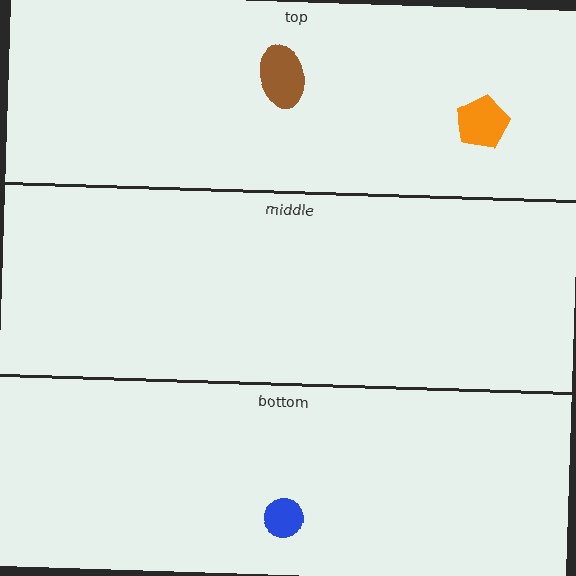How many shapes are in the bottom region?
1.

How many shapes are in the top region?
2.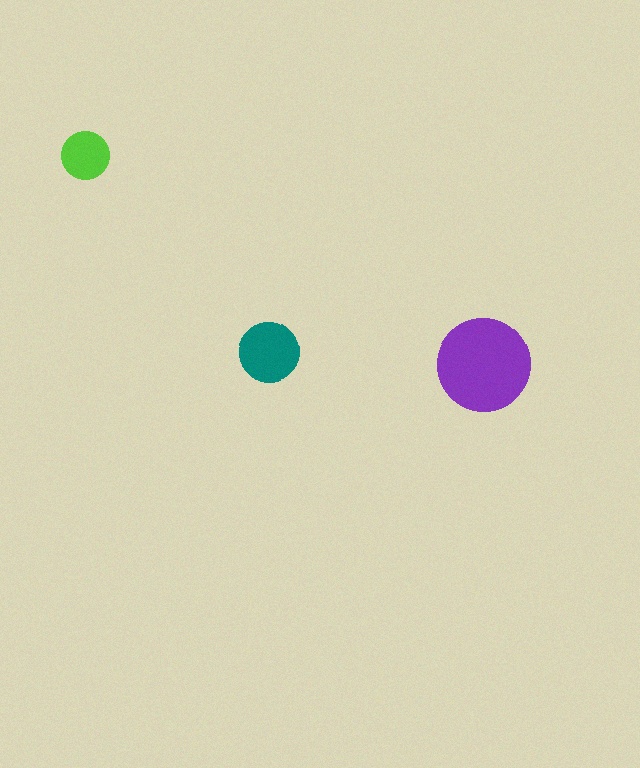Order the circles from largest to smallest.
the purple one, the teal one, the lime one.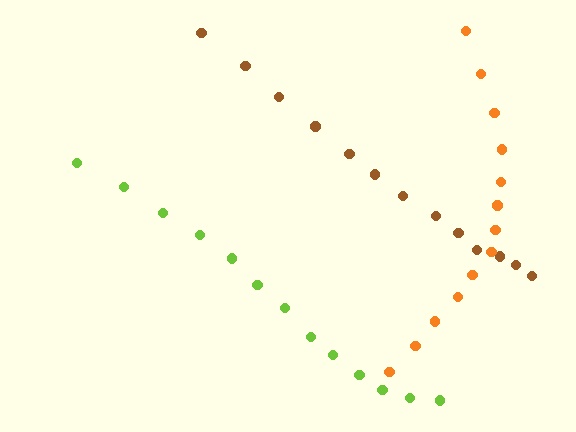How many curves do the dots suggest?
There are 3 distinct paths.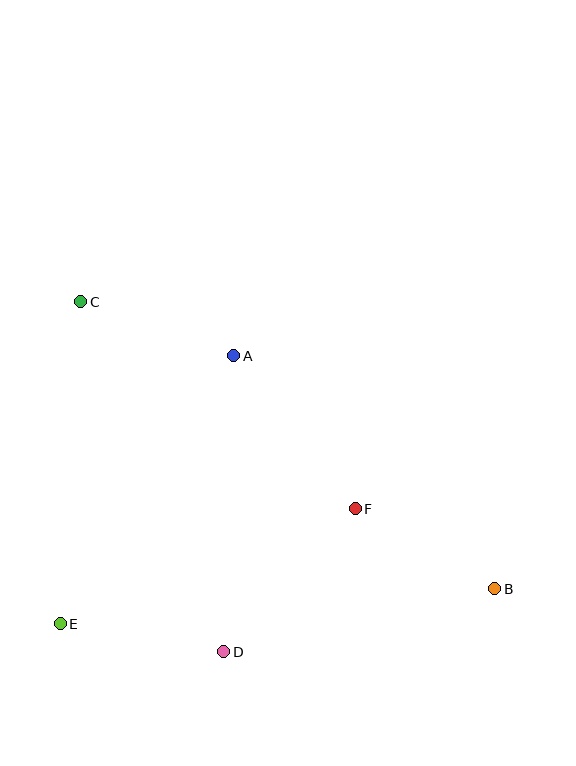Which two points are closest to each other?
Points B and F are closest to each other.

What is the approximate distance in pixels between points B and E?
The distance between B and E is approximately 436 pixels.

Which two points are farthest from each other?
Points B and C are farthest from each other.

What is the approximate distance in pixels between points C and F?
The distance between C and F is approximately 344 pixels.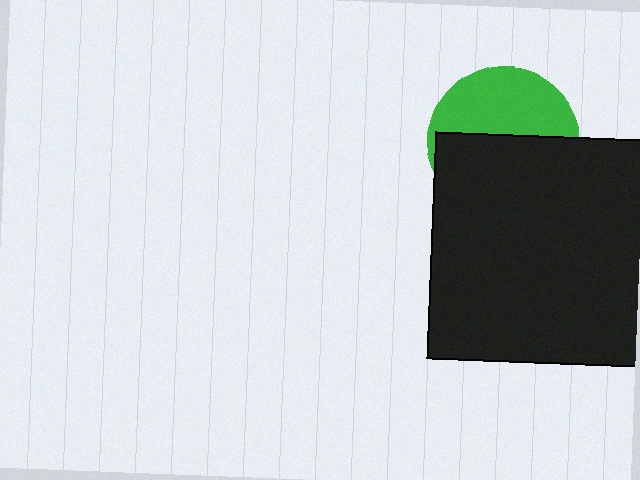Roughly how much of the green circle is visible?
A small part of it is visible (roughly 45%).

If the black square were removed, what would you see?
You would see the complete green circle.